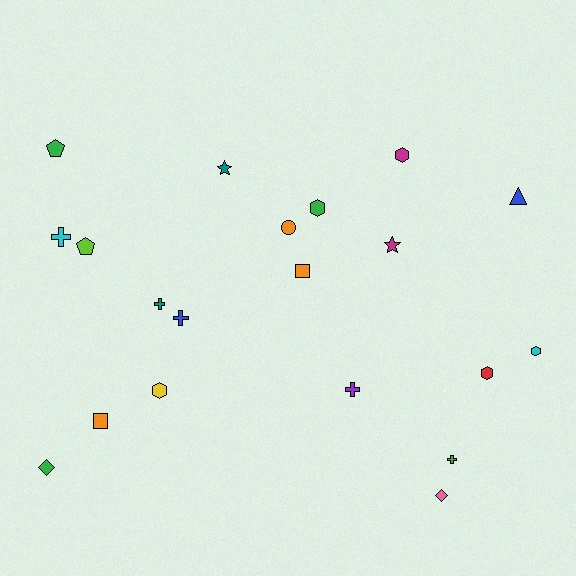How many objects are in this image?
There are 20 objects.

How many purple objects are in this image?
There is 1 purple object.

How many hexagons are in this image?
There are 5 hexagons.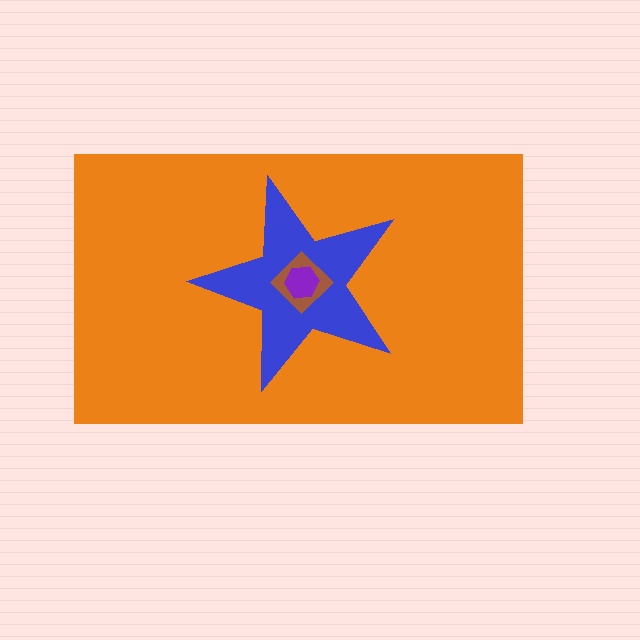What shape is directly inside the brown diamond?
The purple hexagon.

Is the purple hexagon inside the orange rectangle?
Yes.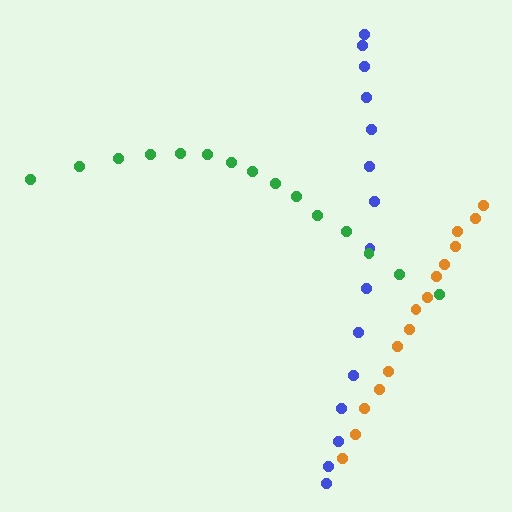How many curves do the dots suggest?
There are 3 distinct paths.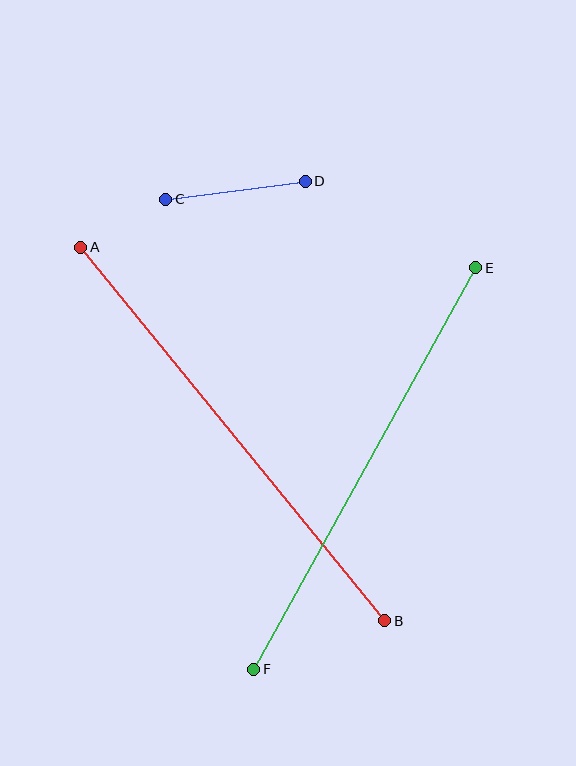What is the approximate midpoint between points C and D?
The midpoint is at approximately (235, 190) pixels.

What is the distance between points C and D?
The distance is approximately 141 pixels.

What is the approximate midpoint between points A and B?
The midpoint is at approximately (233, 434) pixels.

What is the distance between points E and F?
The distance is approximately 459 pixels.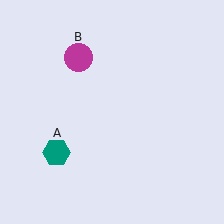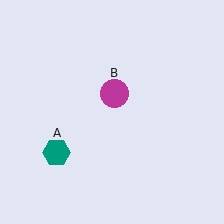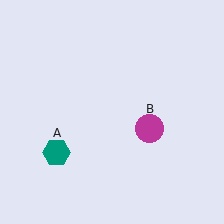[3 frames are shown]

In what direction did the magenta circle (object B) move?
The magenta circle (object B) moved down and to the right.